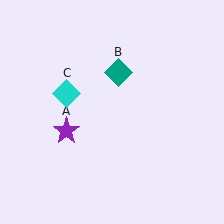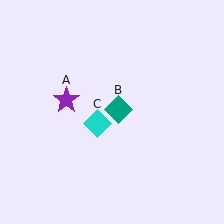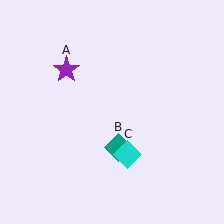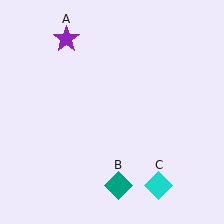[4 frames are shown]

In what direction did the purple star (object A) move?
The purple star (object A) moved up.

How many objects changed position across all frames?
3 objects changed position: purple star (object A), teal diamond (object B), cyan diamond (object C).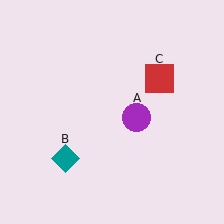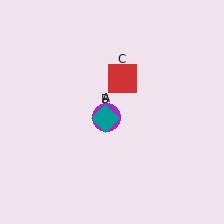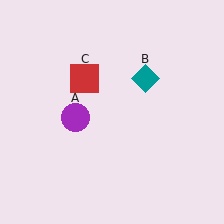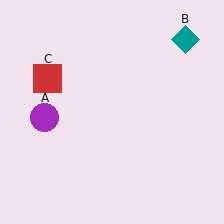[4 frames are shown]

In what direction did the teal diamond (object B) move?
The teal diamond (object B) moved up and to the right.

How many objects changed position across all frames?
3 objects changed position: purple circle (object A), teal diamond (object B), red square (object C).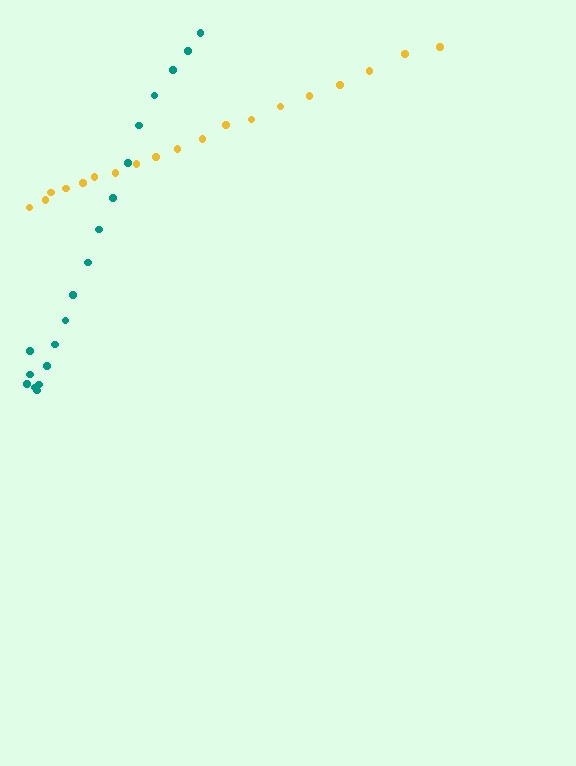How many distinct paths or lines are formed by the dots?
There are 2 distinct paths.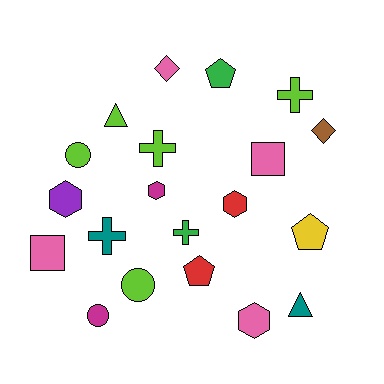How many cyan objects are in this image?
There are no cyan objects.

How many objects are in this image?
There are 20 objects.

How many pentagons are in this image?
There are 3 pentagons.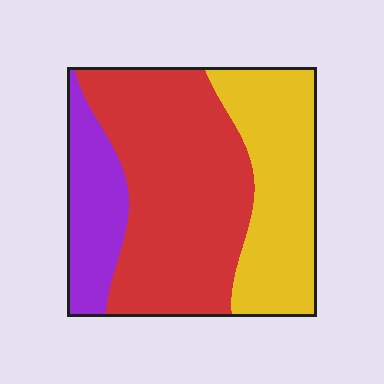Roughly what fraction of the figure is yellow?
Yellow takes up about one third (1/3) of the figure.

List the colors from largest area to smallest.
From largest to smallest: red, yellow, purple.